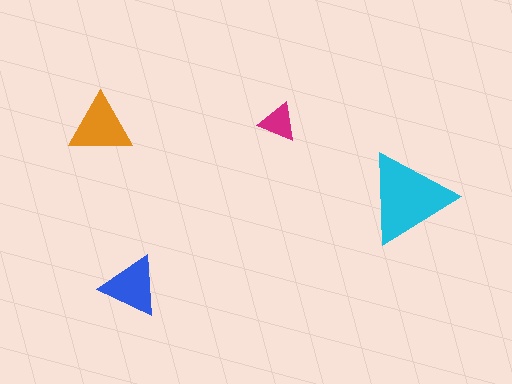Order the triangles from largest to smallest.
the cyan one, the orange one, the blue one, the magenta one.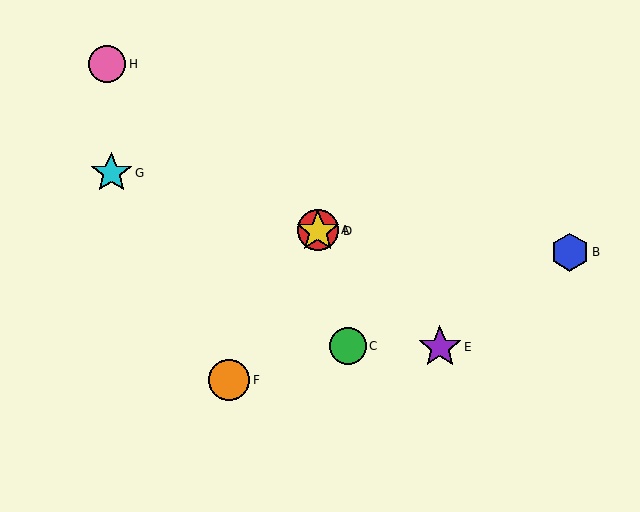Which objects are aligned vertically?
Objects A, D are aligned vertically.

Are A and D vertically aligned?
Yes, both are at x≈318.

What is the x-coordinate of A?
Object A is at x≈318.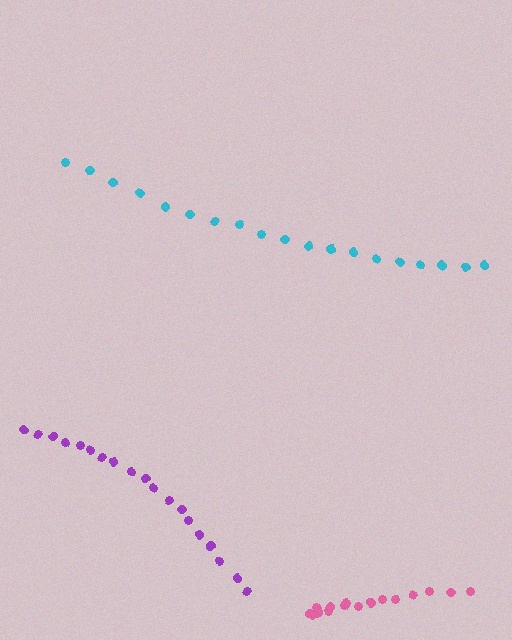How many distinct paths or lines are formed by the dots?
There are 3 distinct paths.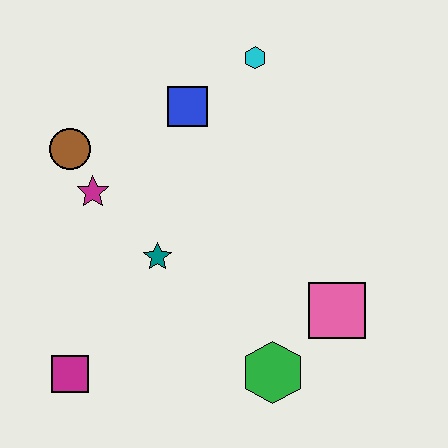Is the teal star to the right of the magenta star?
Yes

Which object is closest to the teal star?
The magenta star is closest to the teal star.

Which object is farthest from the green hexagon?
The cyan hexagon is farthest from the green hexagon.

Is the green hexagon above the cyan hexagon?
No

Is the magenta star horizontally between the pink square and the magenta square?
Yes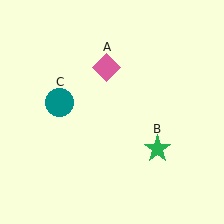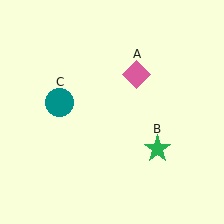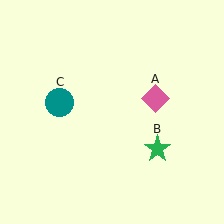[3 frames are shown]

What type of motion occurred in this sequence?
The pink diamond (object A) rotated clockwise around the center of the scene.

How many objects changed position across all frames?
1 object changed position: pink diamond (object A).